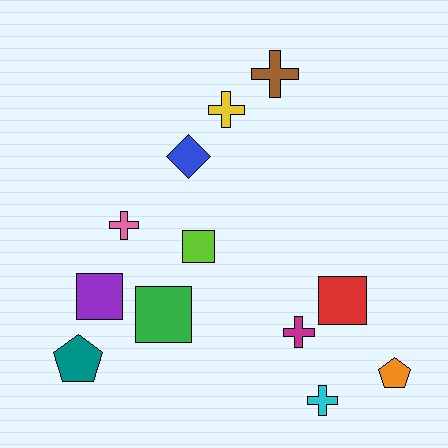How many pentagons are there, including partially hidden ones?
There are 2 pentagons.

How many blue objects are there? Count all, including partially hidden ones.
There is 1 blue object.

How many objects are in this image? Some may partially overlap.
There are 12 objects.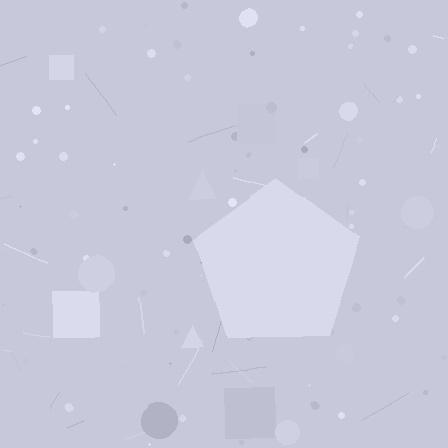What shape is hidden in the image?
A pentagon is hidden in the image.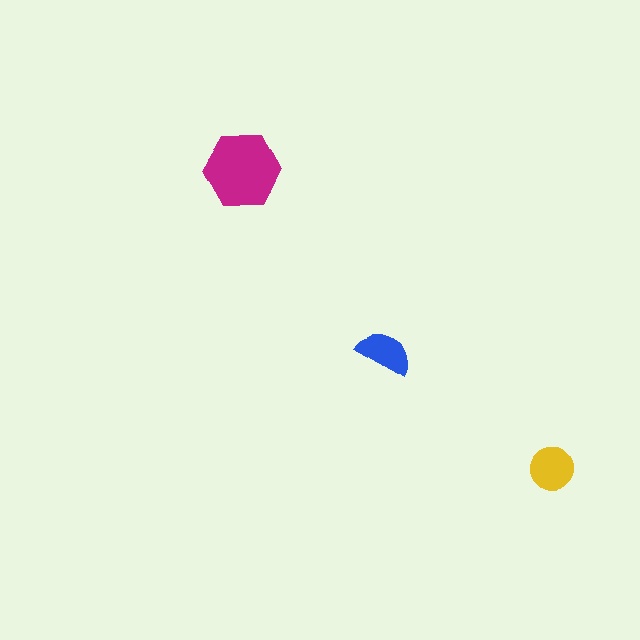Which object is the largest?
The magenta hexagon.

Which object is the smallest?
The blue semicircle.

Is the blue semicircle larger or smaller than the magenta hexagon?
Smaller.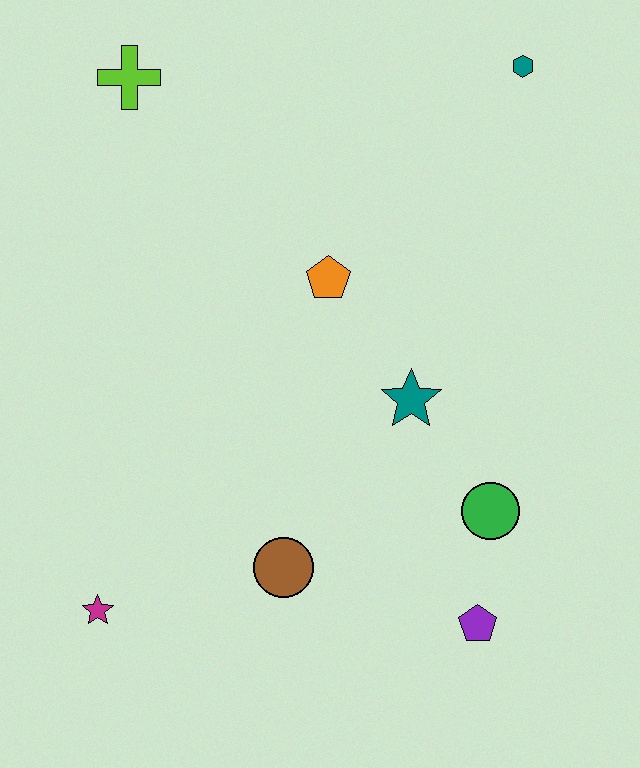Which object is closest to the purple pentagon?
The green circle is closest to the purple pentagon.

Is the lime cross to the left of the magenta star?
No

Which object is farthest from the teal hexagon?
The magenta star is farthest from the teal hexagon.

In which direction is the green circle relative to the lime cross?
The green circle is below the lime cross.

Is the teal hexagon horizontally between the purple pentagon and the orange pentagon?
No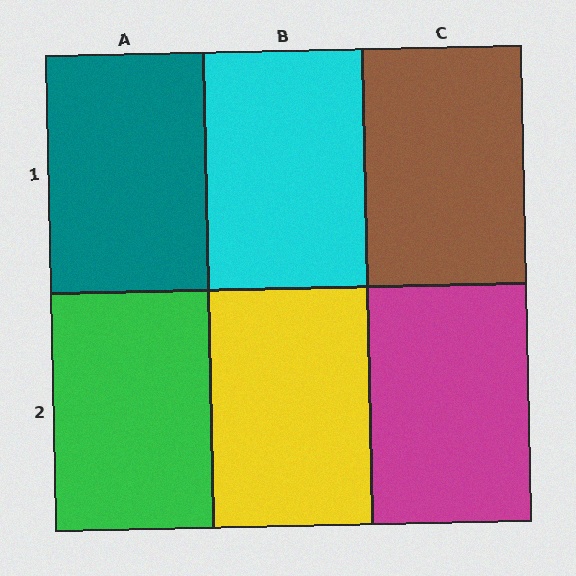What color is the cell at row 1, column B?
Cyan.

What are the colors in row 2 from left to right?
Green, yellow, magenta.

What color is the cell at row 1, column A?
Teal.